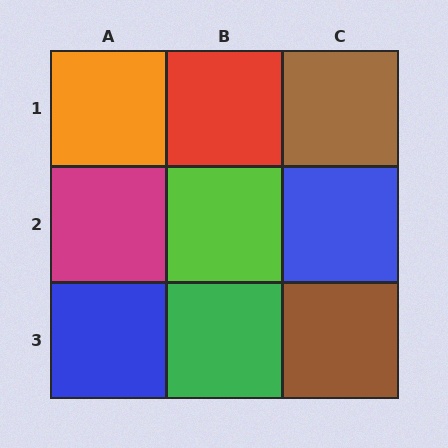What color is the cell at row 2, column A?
Magenta.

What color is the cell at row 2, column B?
Lime.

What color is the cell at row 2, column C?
Blue.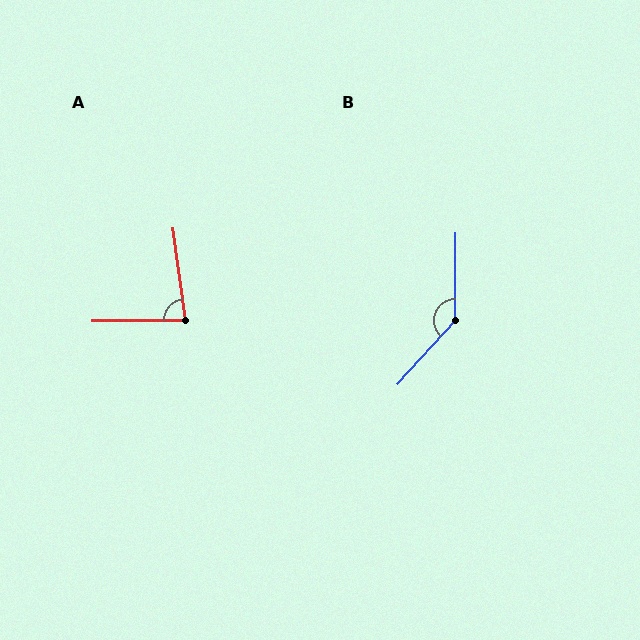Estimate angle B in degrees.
Approximately 138 degrees.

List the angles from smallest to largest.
A (83°), B (138°).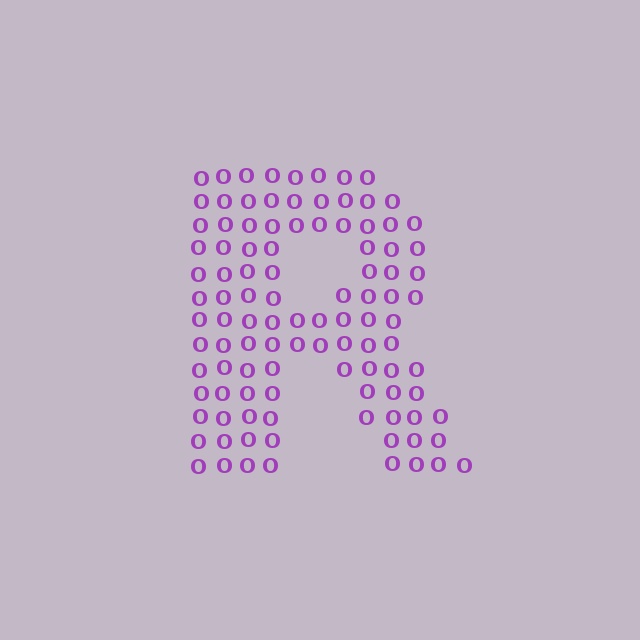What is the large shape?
The large shape is the letter R.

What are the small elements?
The small elements are letter O's.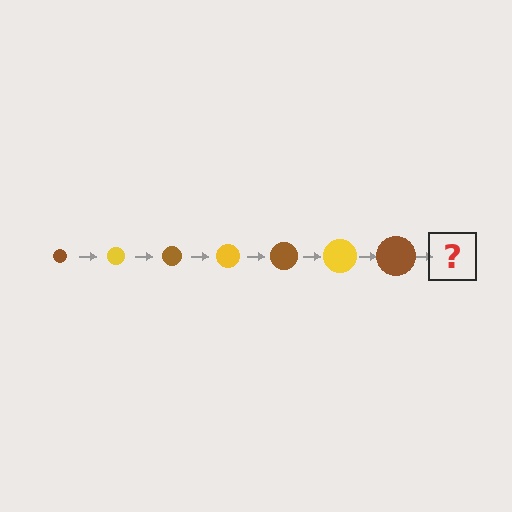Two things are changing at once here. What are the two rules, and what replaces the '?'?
The two rules are that the circle grows larger each step and the color cycles through brown and yellow. The '?' should be a yellow circle, larger than the previous one.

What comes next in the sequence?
The next element should be a yellow circle, larger than the previous one.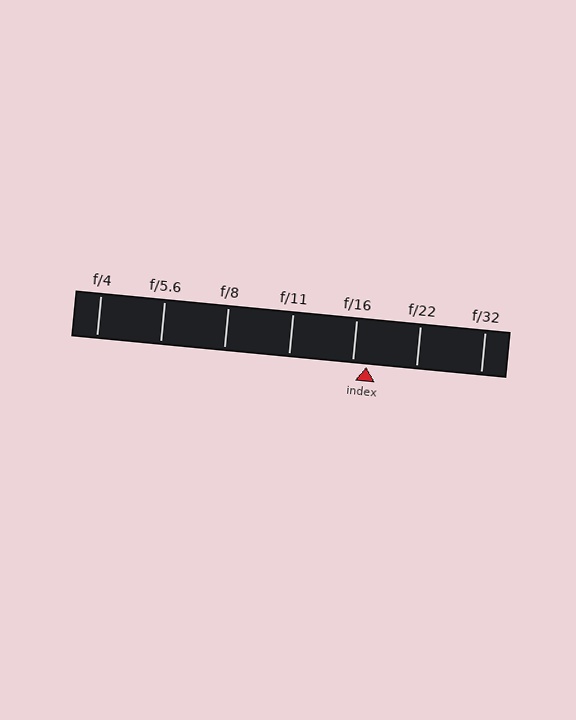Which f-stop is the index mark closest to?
The index mark is closest to f/16.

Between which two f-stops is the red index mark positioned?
The index mark is between f/16 and f/22.